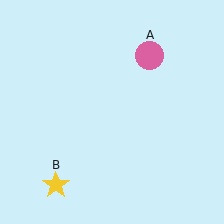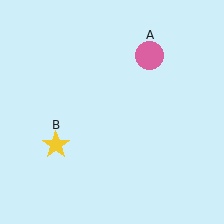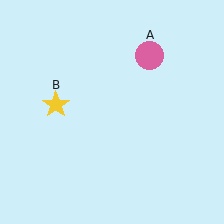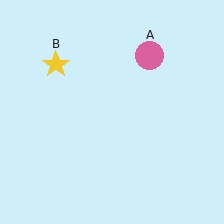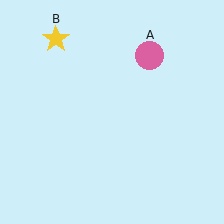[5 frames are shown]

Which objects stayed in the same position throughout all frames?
Pink circle (object A) remained stationary.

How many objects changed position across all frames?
1 object changed position: yellow star (object B).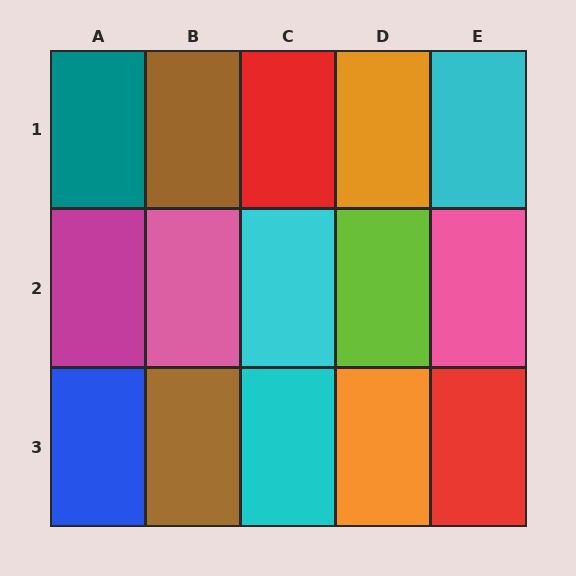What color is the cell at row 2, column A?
Magenta.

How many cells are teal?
1 cell is teal.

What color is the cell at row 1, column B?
Brown.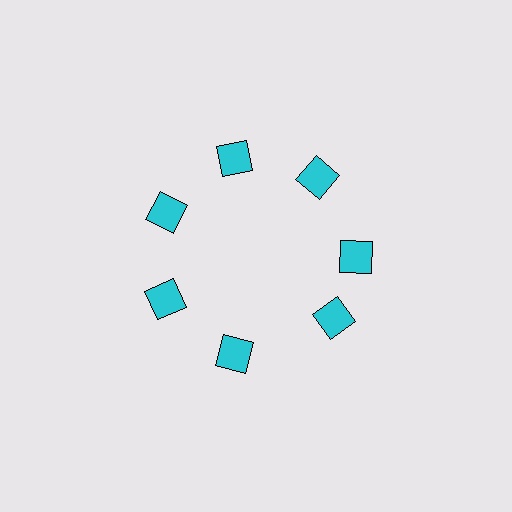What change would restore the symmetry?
The symmetry would be restored by rotating it back into even spacing with its neighbors so that all 7 squares sit at equal angles and equal distance from the center.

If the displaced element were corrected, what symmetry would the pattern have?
It would have 7-fold rotational symmetry — the pattern would map onto itself every 51 degrees.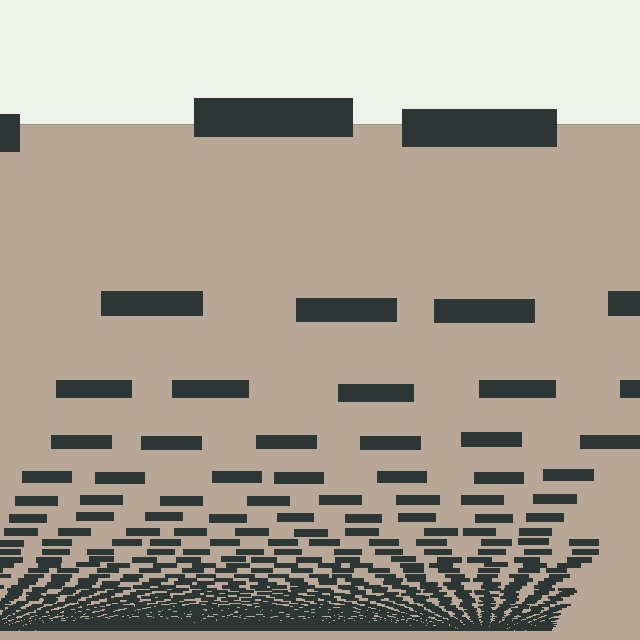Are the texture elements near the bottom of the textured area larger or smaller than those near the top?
Smaller. The gradient is inverted — elements near the bottom are smaller and denser.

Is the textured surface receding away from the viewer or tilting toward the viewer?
The surface appears to tilt toward the viewer. Texture elements get larger and sparser toward the top.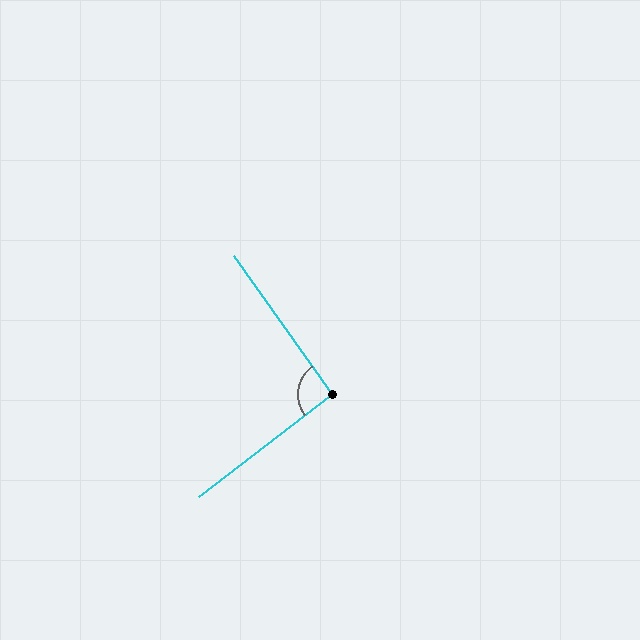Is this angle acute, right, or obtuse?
It is approximately a right angle.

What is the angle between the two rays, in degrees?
Approximately 92 degrees.